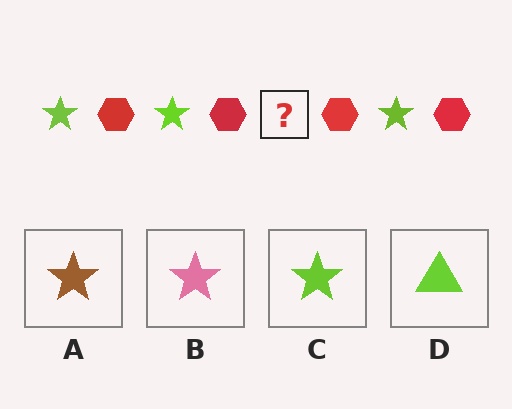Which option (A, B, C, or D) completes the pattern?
C.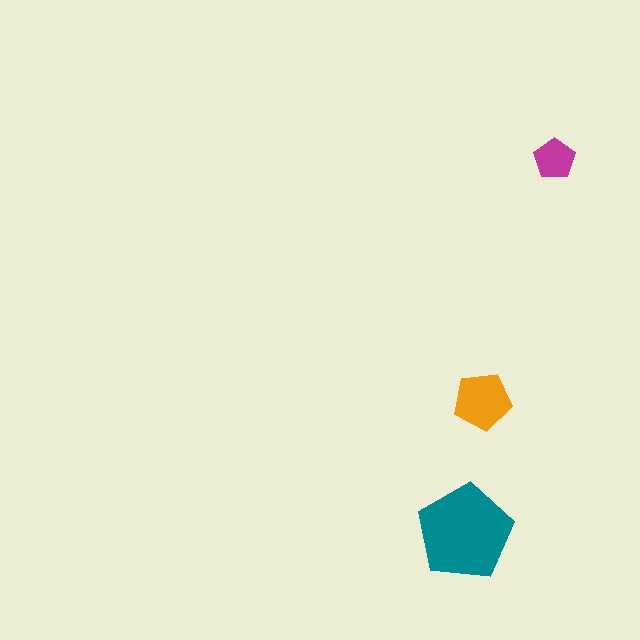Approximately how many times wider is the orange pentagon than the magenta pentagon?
About 1.5 times wider.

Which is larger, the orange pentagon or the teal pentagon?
The teal one.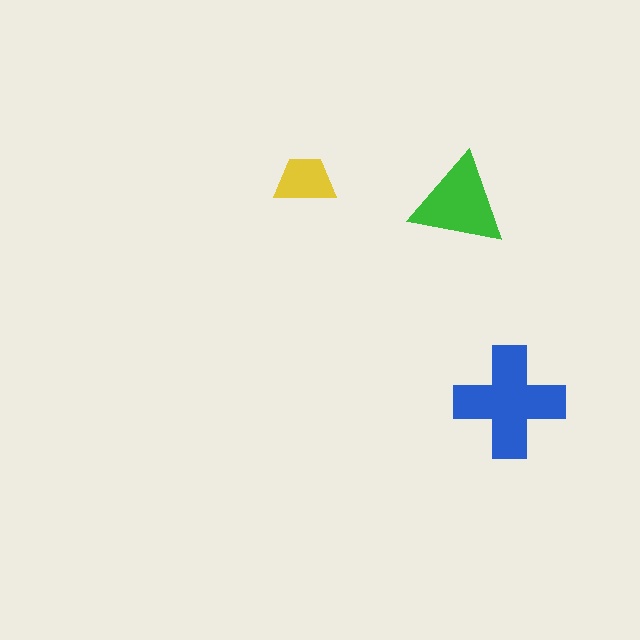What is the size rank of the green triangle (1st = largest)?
2nd.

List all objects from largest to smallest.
The blue cross, the green triangle, the yellow trapezoid.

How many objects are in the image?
There are 3 objects in the image.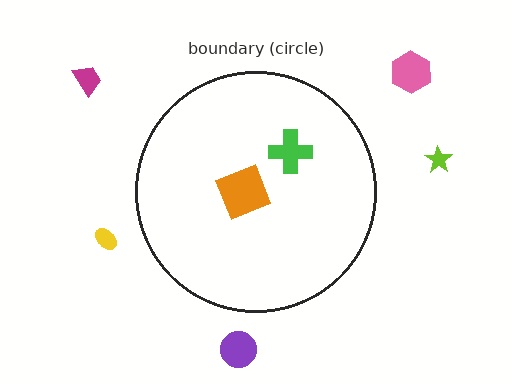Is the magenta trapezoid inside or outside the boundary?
Outside.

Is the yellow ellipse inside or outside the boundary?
Outside.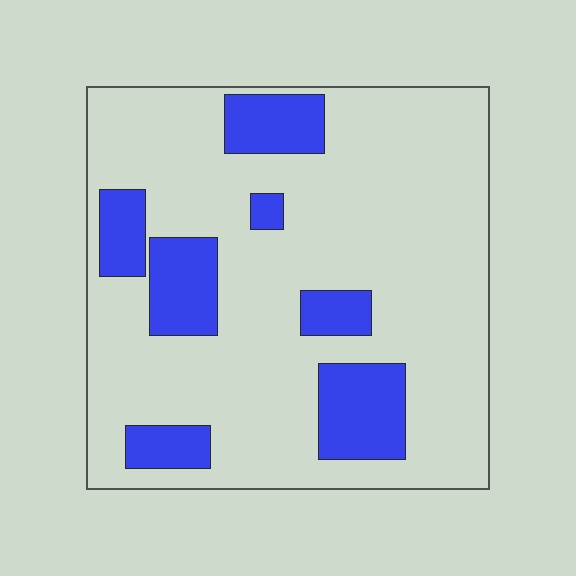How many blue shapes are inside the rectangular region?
7.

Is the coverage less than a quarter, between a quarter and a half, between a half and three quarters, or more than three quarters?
Less than a quarter.